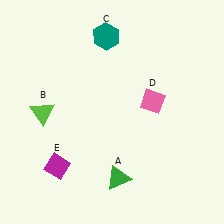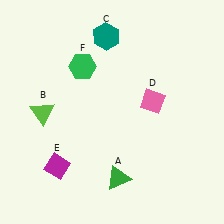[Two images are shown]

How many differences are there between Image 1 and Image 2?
There is 1 difference between the two images.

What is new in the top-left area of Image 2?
A green hexagon (F) was added in the top-left area of Image 2.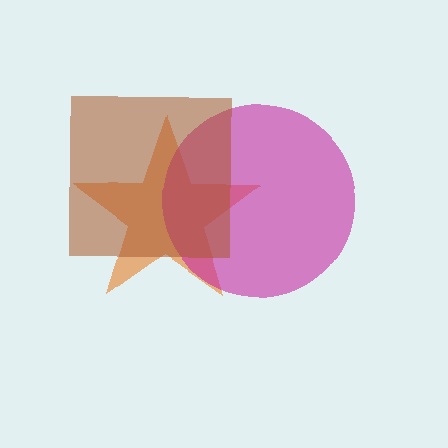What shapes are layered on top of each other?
The layered shapes are: an orange star, a magenta circle, a brown square.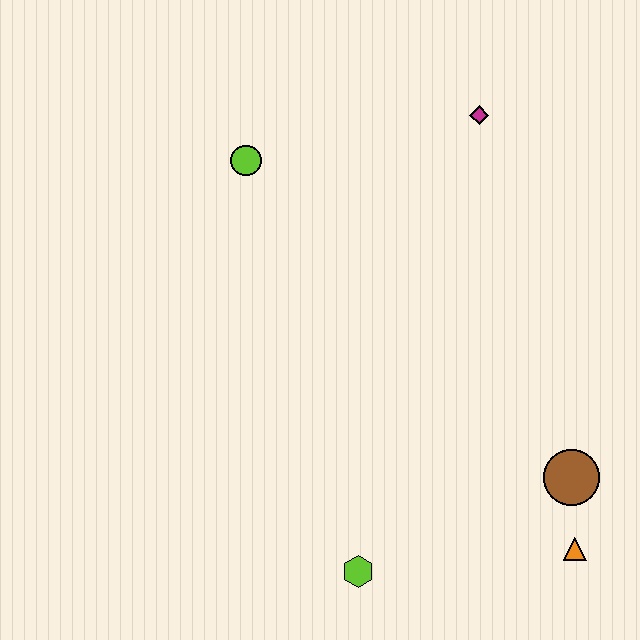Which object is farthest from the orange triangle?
The lime circle is farthest from the orange triangle.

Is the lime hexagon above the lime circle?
No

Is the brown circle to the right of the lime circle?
Yes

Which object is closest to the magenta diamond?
The lime circle is closest to the magenta diamond.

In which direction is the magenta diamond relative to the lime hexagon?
The magenta diamond is above the lime hexagon.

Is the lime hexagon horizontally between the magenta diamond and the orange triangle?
No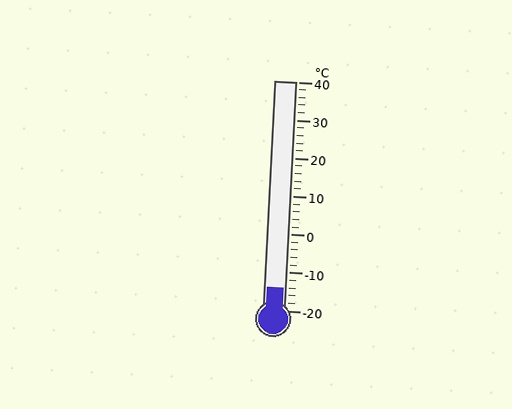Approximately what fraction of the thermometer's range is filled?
The thermometer is filled to approximately 10% of its range.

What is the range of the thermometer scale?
The thermometer scale ranges from -20°C to 40°C.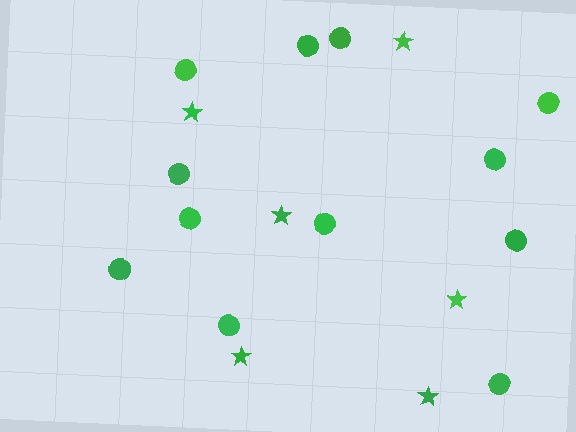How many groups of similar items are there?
There are 2 groups: one group of stars (6) and one group of circles (12).